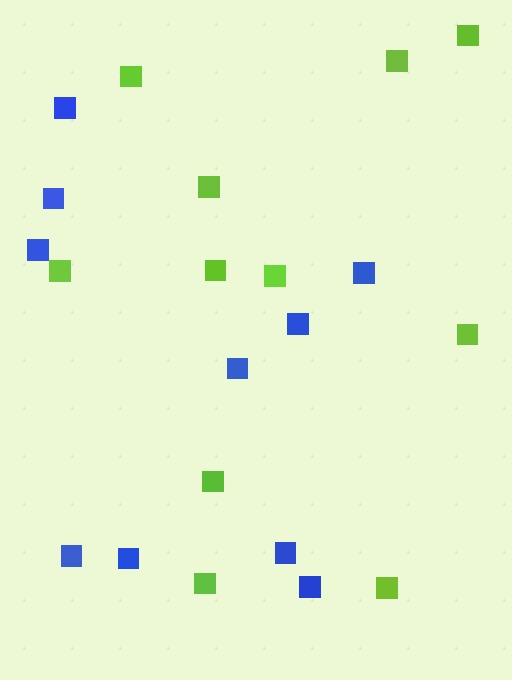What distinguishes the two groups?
There are 2 groups: one group of lime squares (11) and one group of blue squares (10).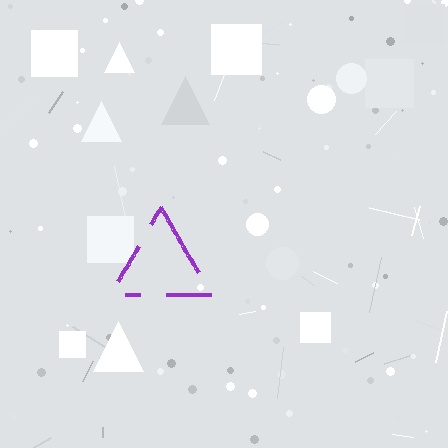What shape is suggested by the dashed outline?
The dashed outline suggests a triangle.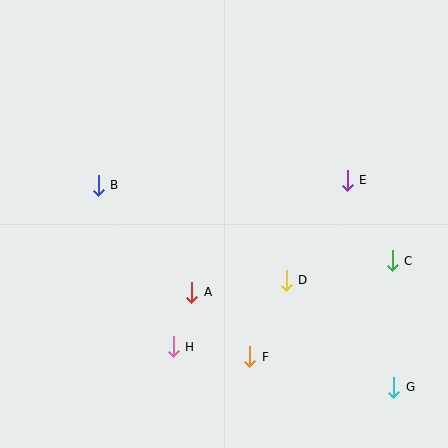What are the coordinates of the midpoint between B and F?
The midpoint between B and F is at (174, 271).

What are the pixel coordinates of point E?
Point E is at (347, 180).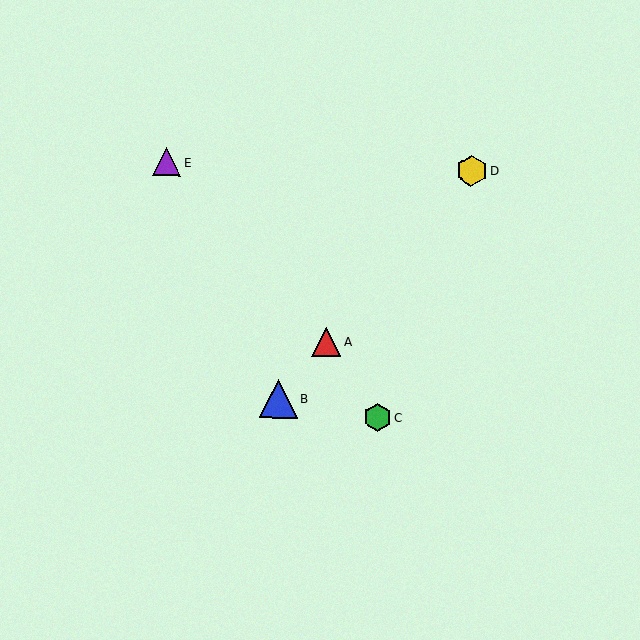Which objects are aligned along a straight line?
Objects A, B, D are aligned along a straight line.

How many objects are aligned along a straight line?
3 objects (A, B, D) are aligned along a straight line.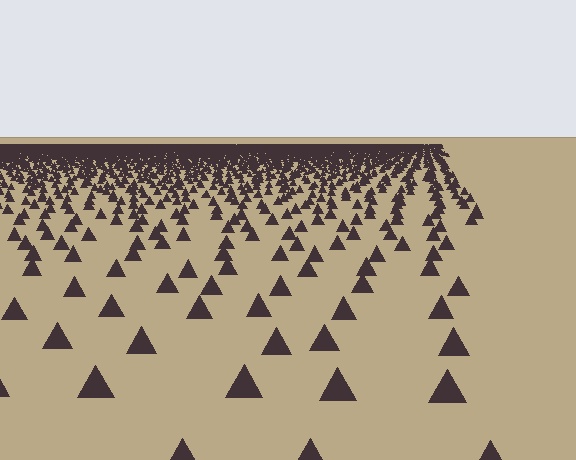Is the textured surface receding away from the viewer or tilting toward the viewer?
The surface is receding away from the viewer. Texture elements get smaller and denser toward the top.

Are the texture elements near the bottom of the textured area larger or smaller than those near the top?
Larger. Near the bottom, elements are closer to the viewer and appear at a bigger on-screen size.